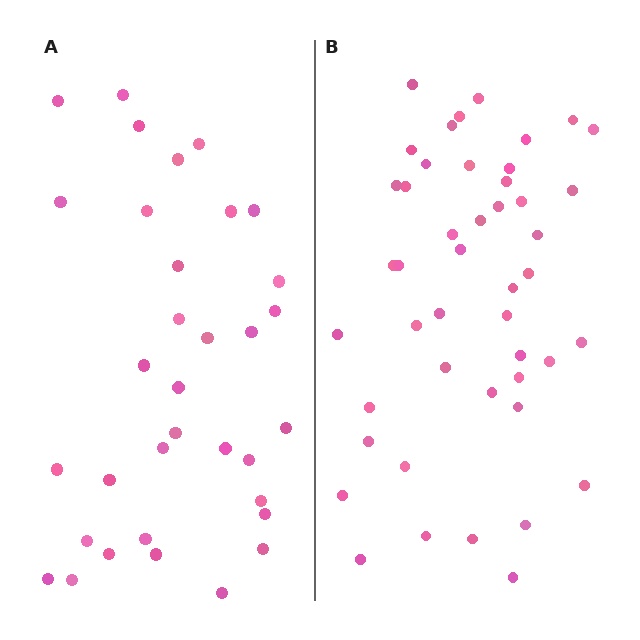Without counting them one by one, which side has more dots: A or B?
Region B (the right region) has more dots.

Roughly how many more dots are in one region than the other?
Region B has roughly 12 or so more dots than region A.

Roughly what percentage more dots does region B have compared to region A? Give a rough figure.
About 35% more.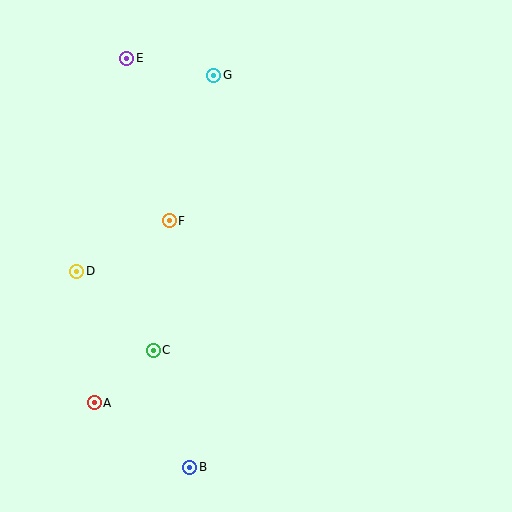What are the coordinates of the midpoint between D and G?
The midpoint between D and G is at (145, 173).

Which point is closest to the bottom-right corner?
Point B is closest to the bottom-right corner.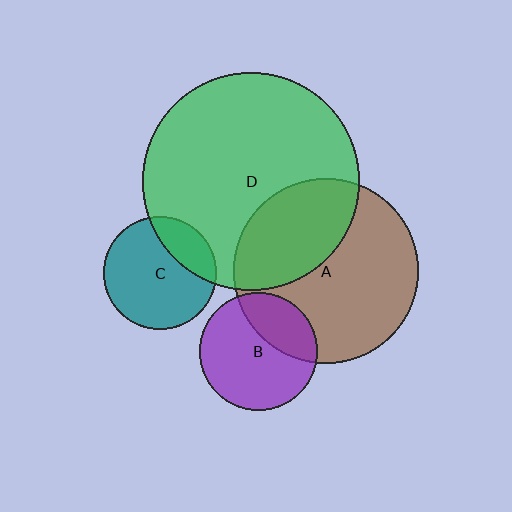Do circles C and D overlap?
Yes.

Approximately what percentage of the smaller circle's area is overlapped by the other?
Approximately 25%.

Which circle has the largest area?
Circle D (green).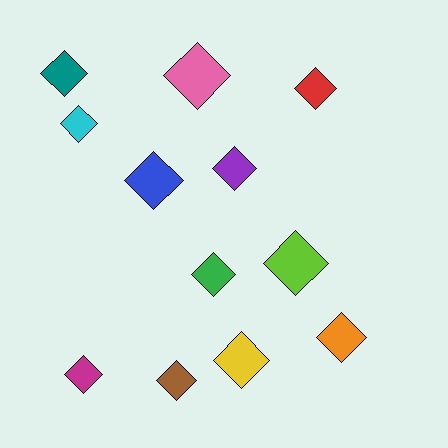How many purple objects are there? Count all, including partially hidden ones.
There is 1 purple object.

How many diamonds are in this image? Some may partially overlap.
There are 12 diamonds.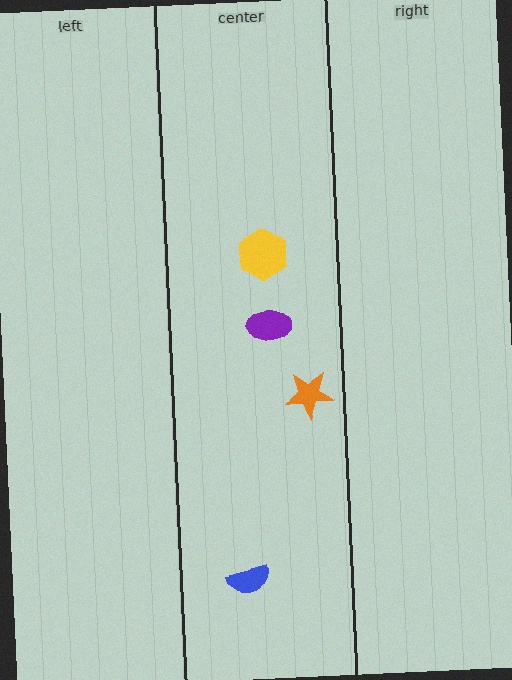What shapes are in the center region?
The orange star, the blue semicircle, the yellow hexagon, the purple ellipse.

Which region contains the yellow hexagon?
The center region.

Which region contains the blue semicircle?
The center region.